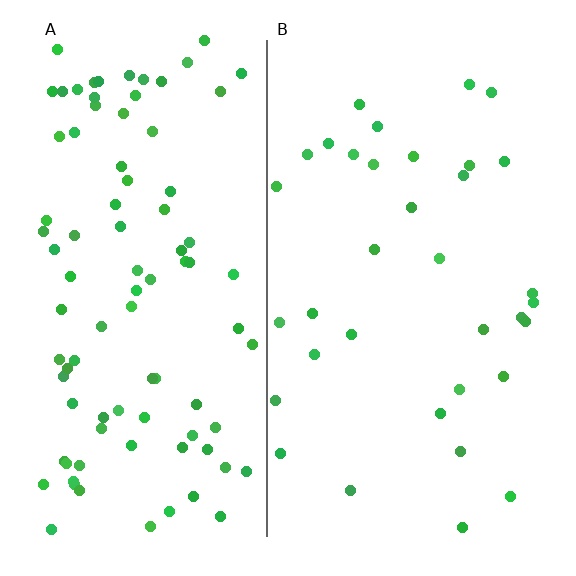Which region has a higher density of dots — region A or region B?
A (the left).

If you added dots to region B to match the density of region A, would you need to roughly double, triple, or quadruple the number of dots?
Approximately triple.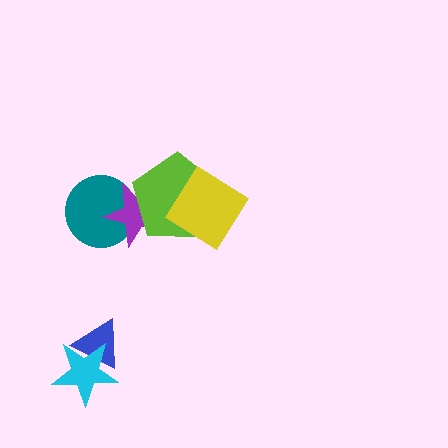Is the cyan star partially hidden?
No, no other shape covers it.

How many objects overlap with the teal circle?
1 object overlaps with the teal circle.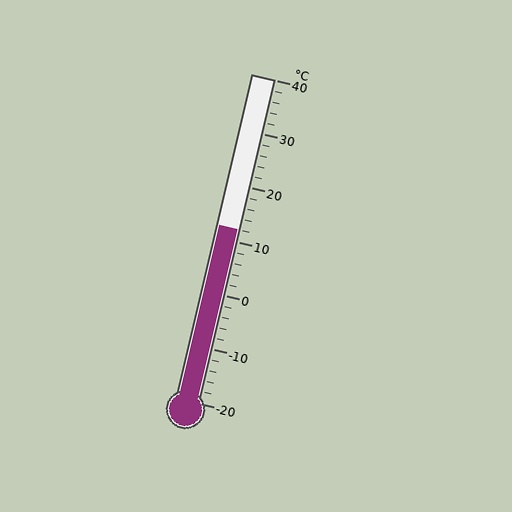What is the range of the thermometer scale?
The thermometer scale ranges from -20°C to 40°C.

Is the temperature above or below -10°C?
The temperature is above -10°C.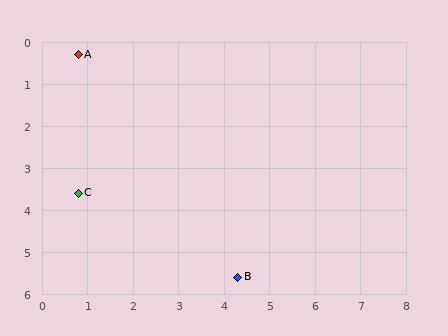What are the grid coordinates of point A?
Point A is at approximately (0.8, 0.3).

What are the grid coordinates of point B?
Point B is at approximately (4.3, 5.6).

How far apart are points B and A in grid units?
Points B and A are about 6.4 grid units apart.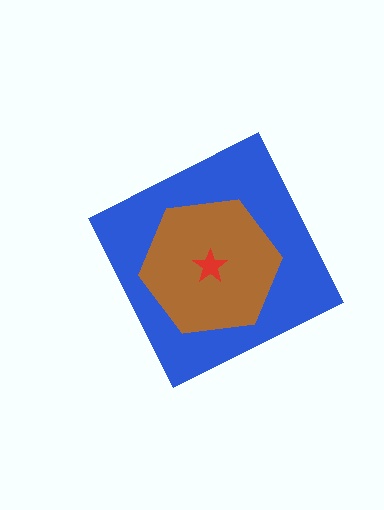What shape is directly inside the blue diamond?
The brown hexagon.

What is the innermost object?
The red star.